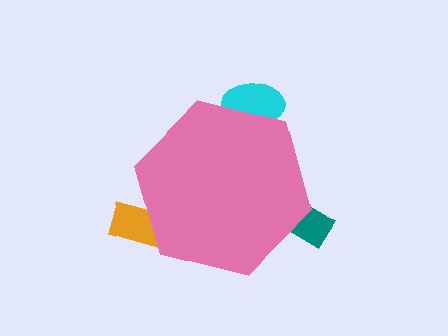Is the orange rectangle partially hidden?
Yes, the orange rectangle is partially hidden behind the pink hexagon.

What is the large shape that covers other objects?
A pink hexagon.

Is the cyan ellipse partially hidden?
Yes, the cyan ellipse is partially hidden behind the pink hexagon.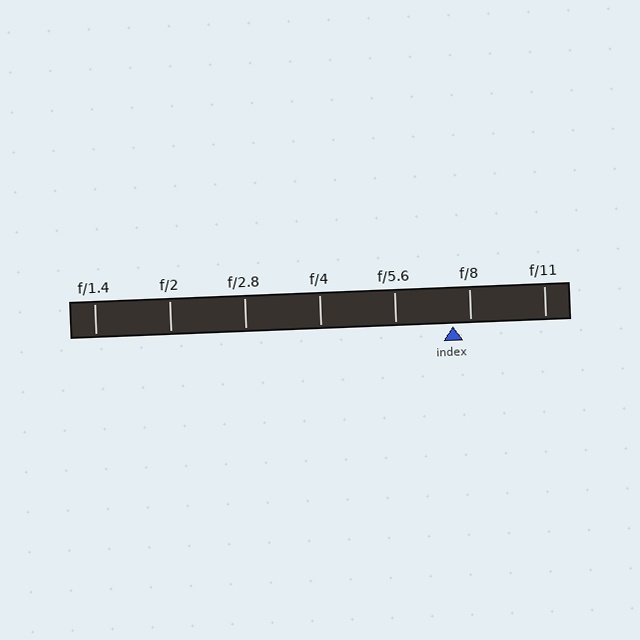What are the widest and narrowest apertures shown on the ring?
The widest aperture shown is f/1.4 and the narrowest is f/11.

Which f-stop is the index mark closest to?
The index mark is closest to f/8.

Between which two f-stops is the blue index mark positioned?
The index mark is between f/5.6 and f/8.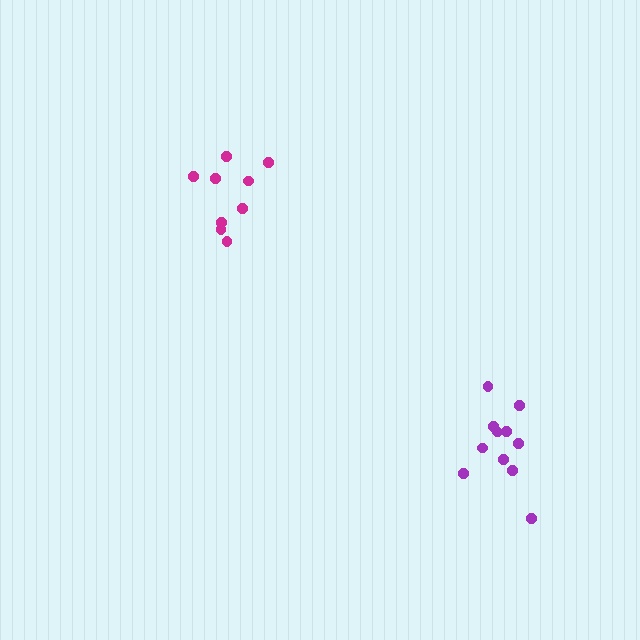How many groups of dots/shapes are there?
There are 2 groups.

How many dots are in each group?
Group 1: 9 dots, Group 2: 11 dots (20 total).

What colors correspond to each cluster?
The clusters are colored: magenta, purple.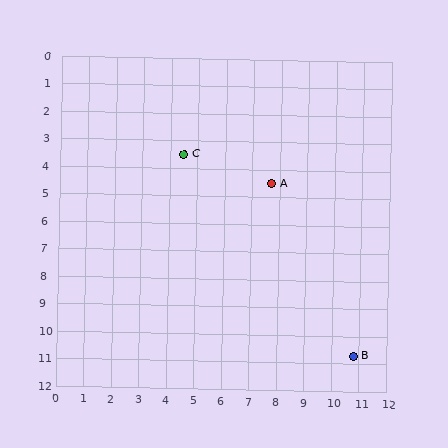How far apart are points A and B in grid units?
Points A and B are about 6.9 grid units apart.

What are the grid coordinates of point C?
Point C is at approximately (4.5, 3.5).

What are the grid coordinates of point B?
Point B is at approximately (10.8, 10.7).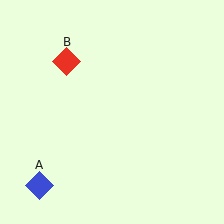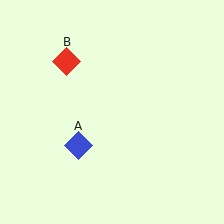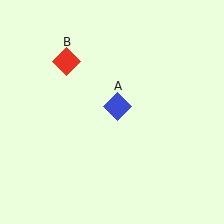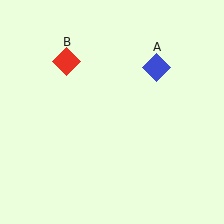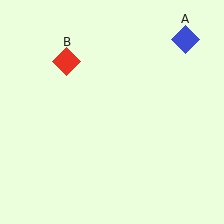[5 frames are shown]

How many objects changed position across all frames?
1 object changed position: blue diamond (object A).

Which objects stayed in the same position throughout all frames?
Red diamond (object B) remained stationary.